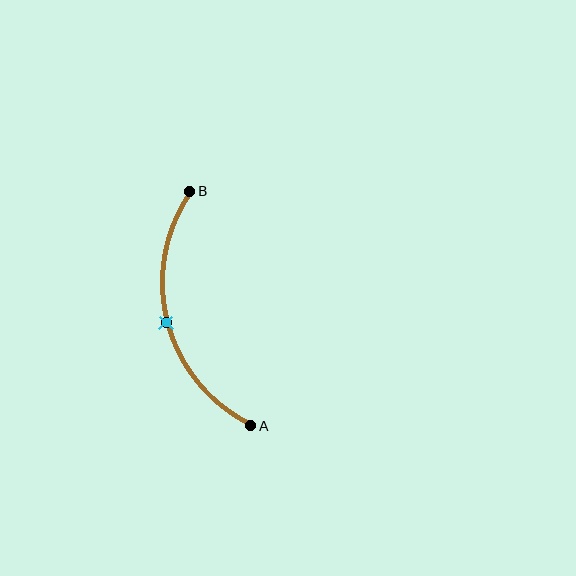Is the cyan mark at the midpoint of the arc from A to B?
Yes. The cyan mark lies on the arc at equal arc-length from both A and B — it is the arc midpoint.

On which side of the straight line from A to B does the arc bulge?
The arc bulges to the left of the straight line connecting A and B.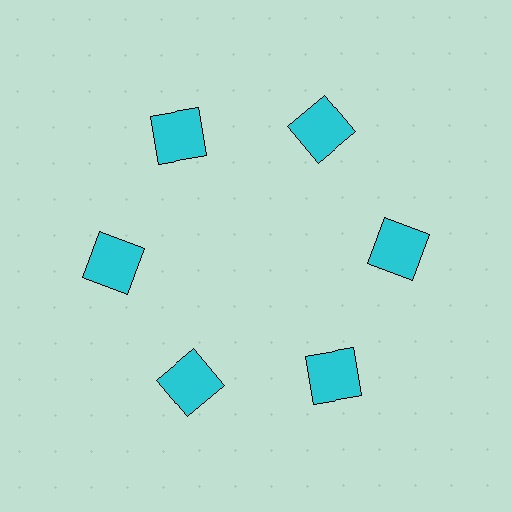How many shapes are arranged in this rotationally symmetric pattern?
There are 6 shapes, arranged in 6 groups of 1.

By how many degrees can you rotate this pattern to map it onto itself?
The pattern maps onto itself every 60 degrees of rotation.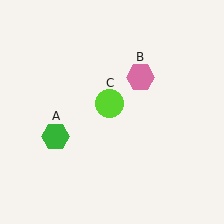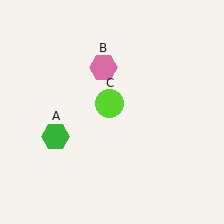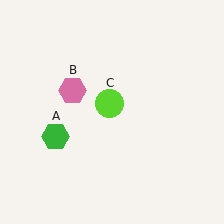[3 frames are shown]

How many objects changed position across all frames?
1 object changed position: pink hexagon (object B).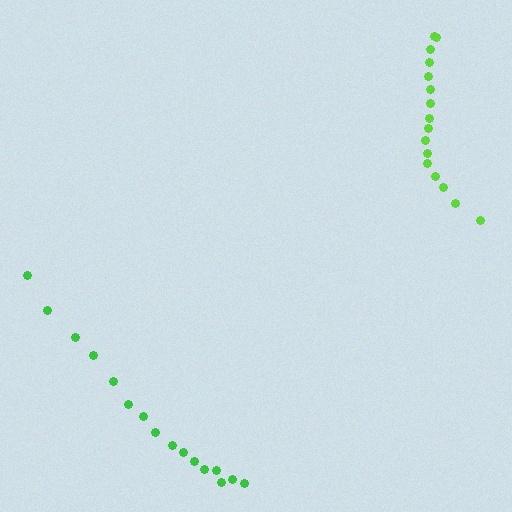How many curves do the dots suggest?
There are 2 distinct paths.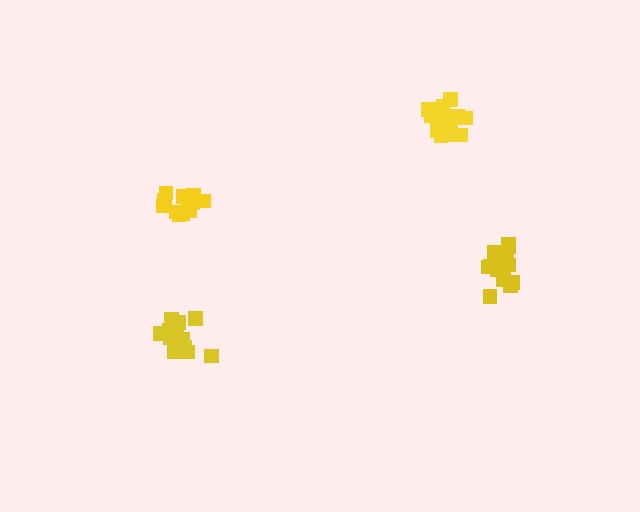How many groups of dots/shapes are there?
There are 4 groups.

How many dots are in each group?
Group 1: 14 dots, Group 2: 16 dots, Group 3: 14 dots, Group 4: 13 dots (57 total).